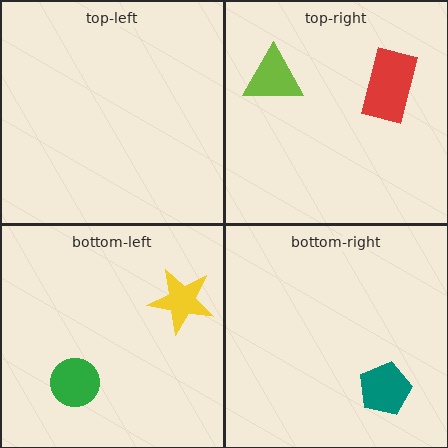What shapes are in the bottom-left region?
The green circle, the yellow star.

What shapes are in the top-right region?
The lime triangle, the red rectangle.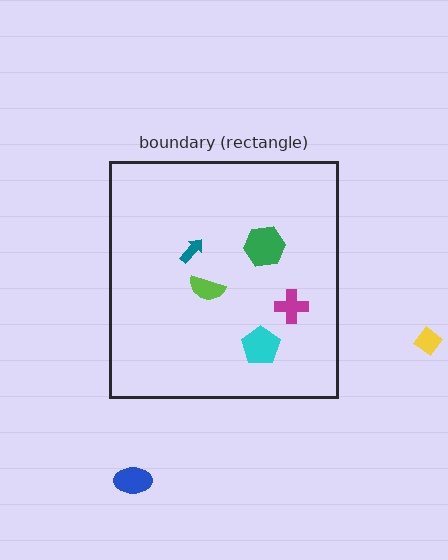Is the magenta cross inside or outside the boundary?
Inside.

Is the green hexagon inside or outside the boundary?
Inside.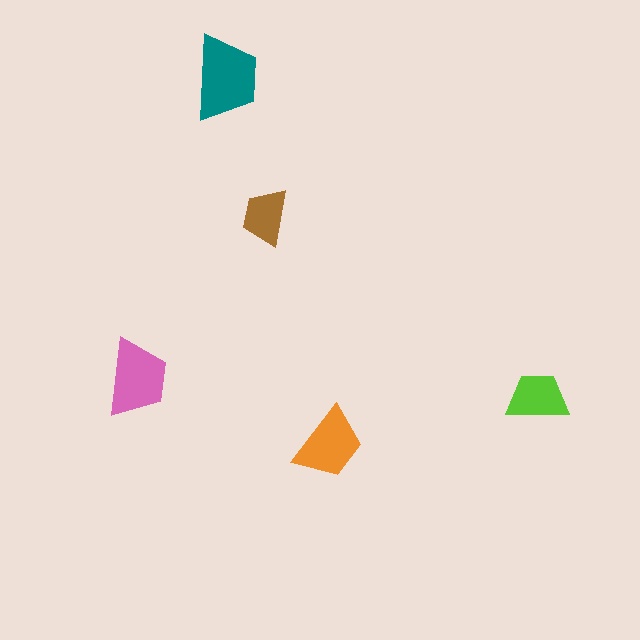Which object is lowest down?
The orange trapezoid is bottommost.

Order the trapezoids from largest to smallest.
the teal one, the pink one, the orange one, the lime one, the brown one.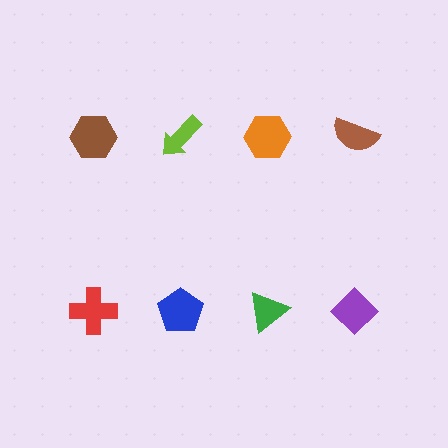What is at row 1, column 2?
A lime arrow.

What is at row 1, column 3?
An orange hexagon.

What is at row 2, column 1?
A red cross.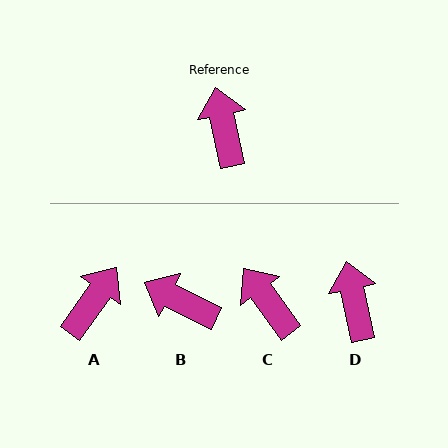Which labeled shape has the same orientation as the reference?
D.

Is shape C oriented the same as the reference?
No, it is off by about 24 degrees.